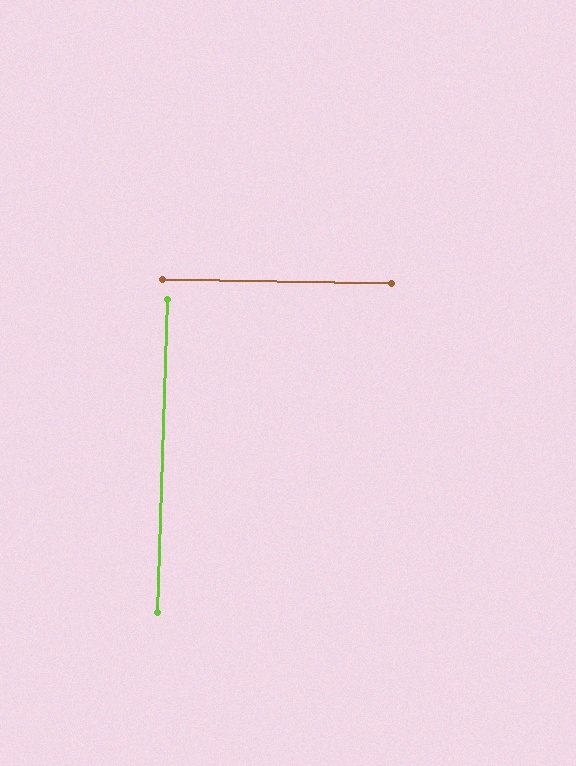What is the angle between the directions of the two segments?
Approximately 89 degrees.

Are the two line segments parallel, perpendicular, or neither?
Perpendicular — they meet at approximately 89°.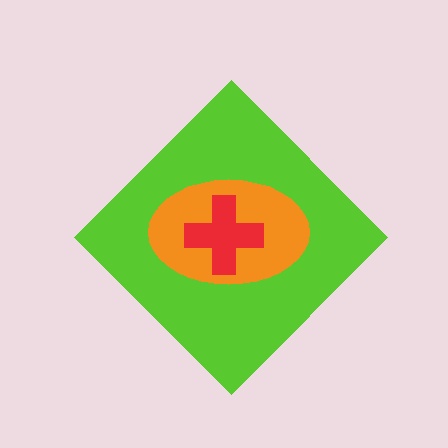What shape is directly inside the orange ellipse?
The red cross.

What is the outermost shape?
The lime diamond.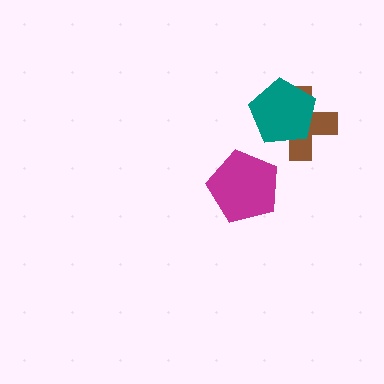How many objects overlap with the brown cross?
1 object overlaps with the brown cross.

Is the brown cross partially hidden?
Yes, it is partially covered by another shape.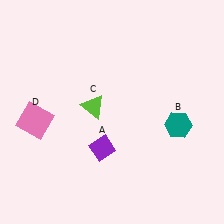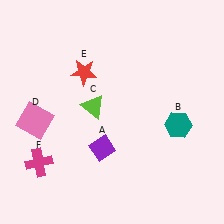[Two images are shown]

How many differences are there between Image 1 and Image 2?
There are 2 differences between the two images.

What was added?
A red star (E), a magenta cross (F) were added in Image 2.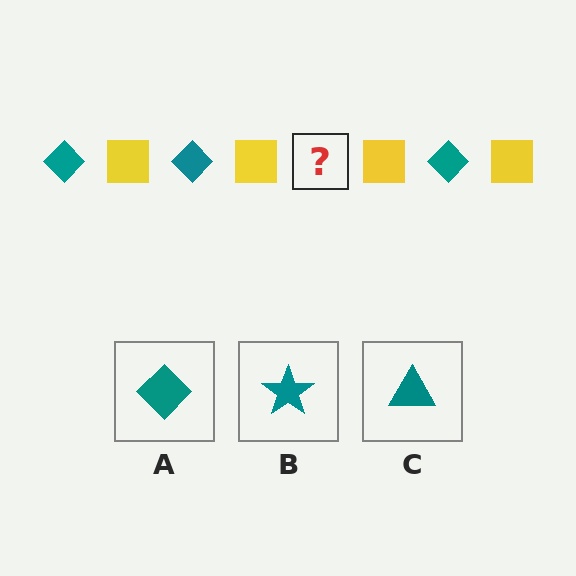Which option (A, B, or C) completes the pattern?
A.